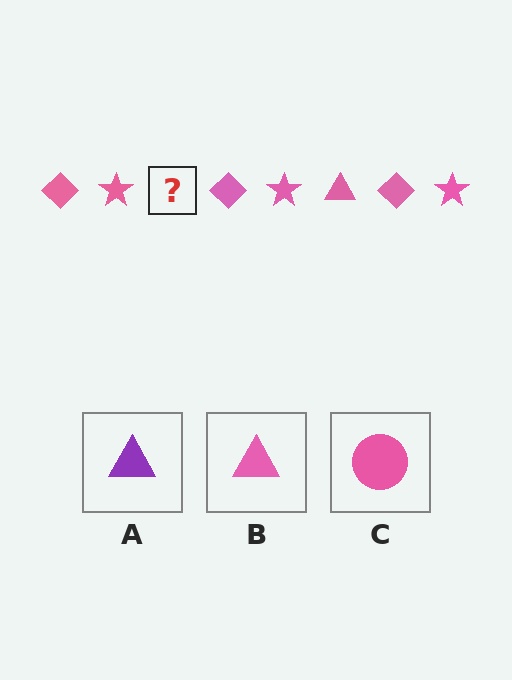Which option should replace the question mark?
Option B.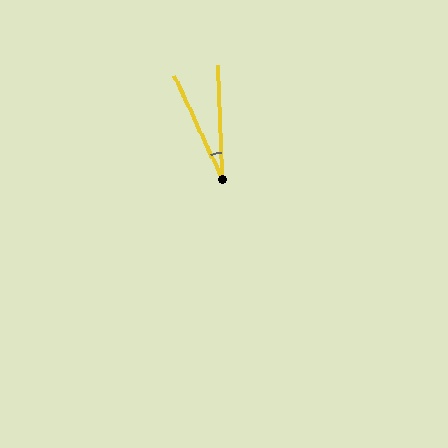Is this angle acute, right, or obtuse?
It is acute.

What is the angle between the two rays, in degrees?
Approximately 23 degrees.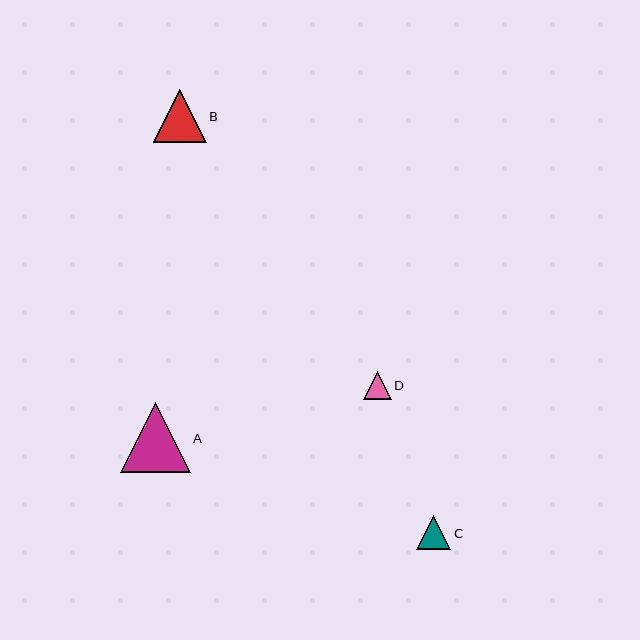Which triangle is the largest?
Triangle A is the largest with a size of approximately 69 pixels.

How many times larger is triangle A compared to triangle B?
Triangle A is approximately 1.3 times the size of triangle B.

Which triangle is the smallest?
Triangle D is the smallest with a size of approximately 28 pixels.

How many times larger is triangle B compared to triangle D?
Triangle B is approximately 1.9 times the size of triangle D.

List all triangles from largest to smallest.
From largest to smallest: A, B, C, D.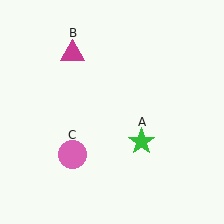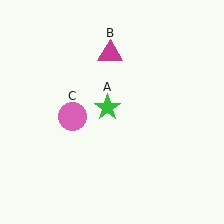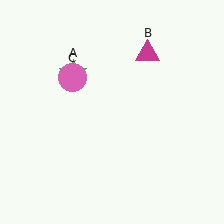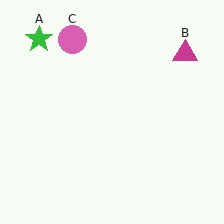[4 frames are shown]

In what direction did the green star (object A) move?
The green star (object A) moved up and to the left.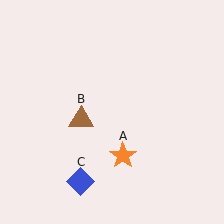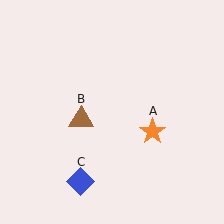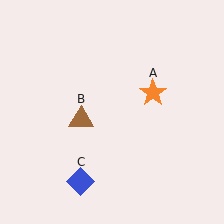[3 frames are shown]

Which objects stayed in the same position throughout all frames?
Brown triangle (object B) and blue diamond (object C) remained stationary.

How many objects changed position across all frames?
1 object changed position: orange star (object A).